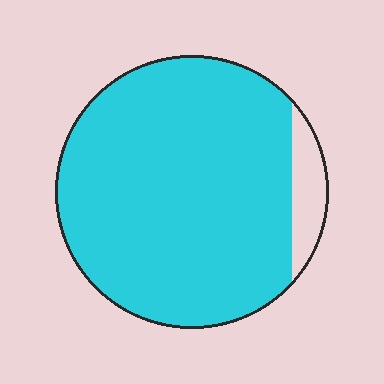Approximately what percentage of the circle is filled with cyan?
Approximately 90%.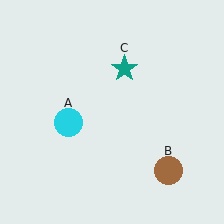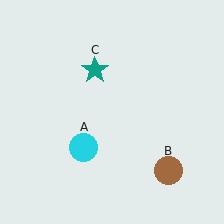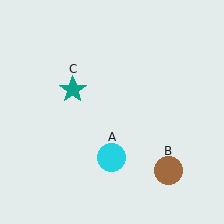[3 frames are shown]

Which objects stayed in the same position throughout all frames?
Brown circle (object B) remained stationary.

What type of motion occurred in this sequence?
The cyan circle (object A), teal star (object C) rotated counterclockwise around the center of the scene.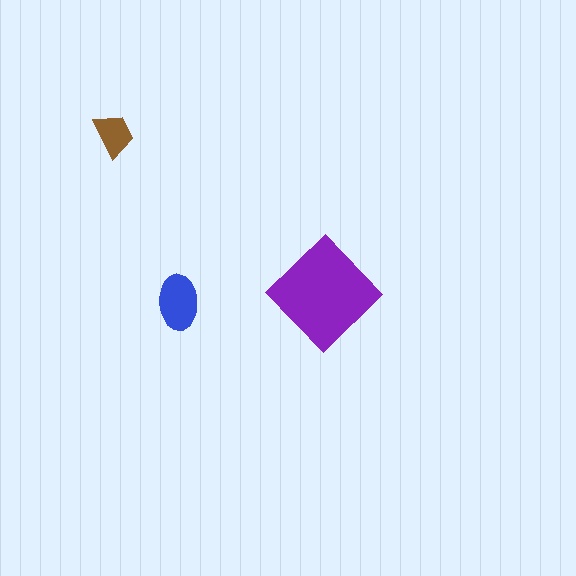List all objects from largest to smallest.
The purple diamond, the blue ellipse, the brown trapezoid.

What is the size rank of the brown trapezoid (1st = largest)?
3rd.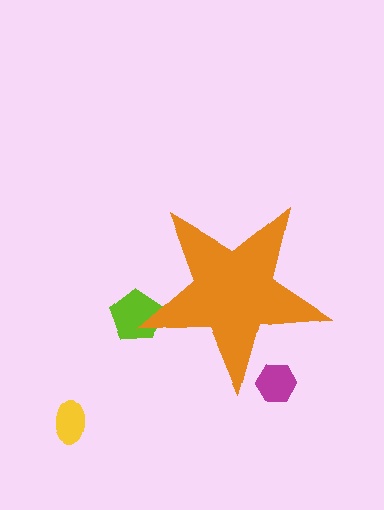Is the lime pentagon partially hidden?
Yes, the lime pentagon is partially hidden behind the orange star.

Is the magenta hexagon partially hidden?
Yes, the magenta hexagon is partially hidden behind the orange star.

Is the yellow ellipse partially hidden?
No, the yellow ellipse is fully visible.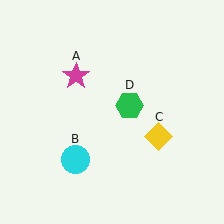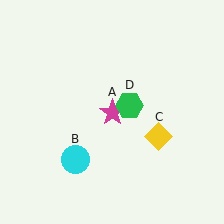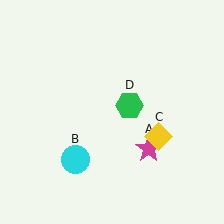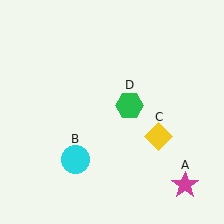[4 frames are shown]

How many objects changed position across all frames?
1 object changed position: magenta star (object A).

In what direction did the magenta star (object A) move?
The magenta star (object A) moved down and to the right.